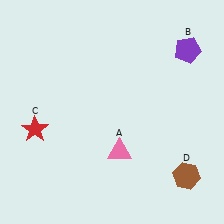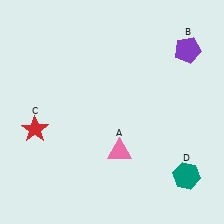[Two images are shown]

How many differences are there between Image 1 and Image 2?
There is 1 difference between the two images.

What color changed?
The hexagon (D) changed from brown in Image 1 to teal in Image 2.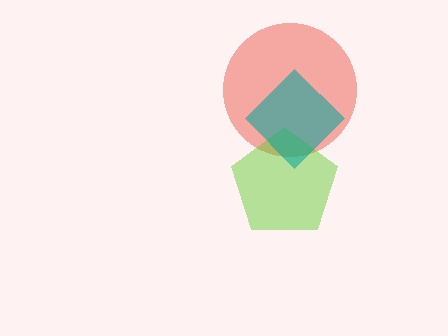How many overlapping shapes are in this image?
There are 3 overlapping shapes in the image.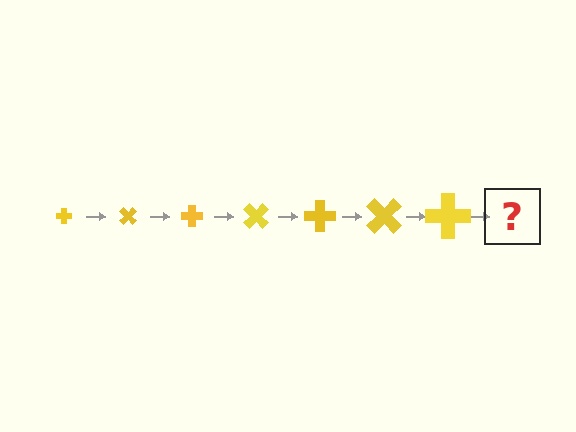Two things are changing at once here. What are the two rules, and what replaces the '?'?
The two rules are that the cross grows larger each step and it rotates 45 degrees each step. The '?' should be a cross, larger than the previous one and rotated 315 degrees from the start.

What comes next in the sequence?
The next element should be a cross, larger than the previous one and rotated 315 degrees from the start.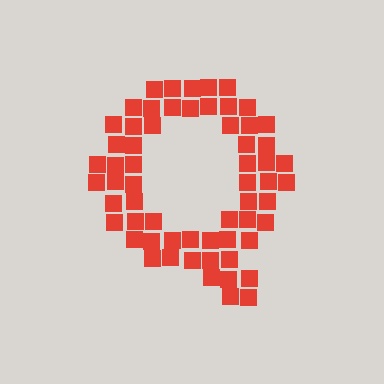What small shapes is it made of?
It is made of small squares.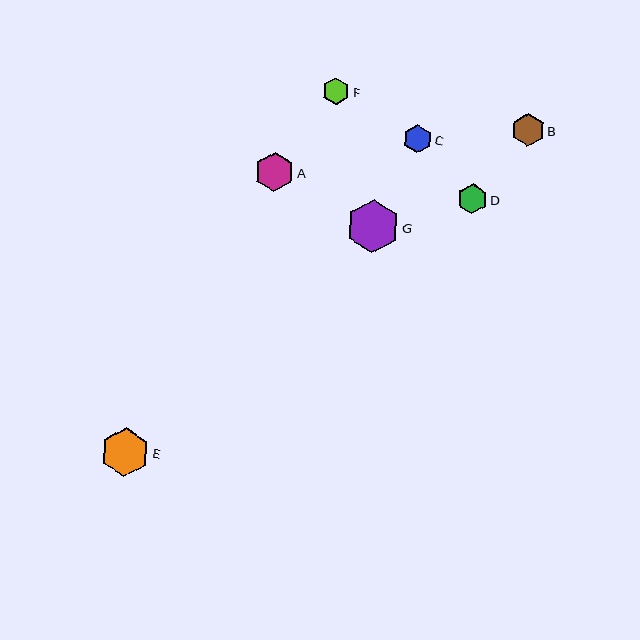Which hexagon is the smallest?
Hexagon F is the smallest with a size of approximately 27 pixels.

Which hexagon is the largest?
Hexagon G is the largest with a size of approximately 53 pixels.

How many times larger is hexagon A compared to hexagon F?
Hexagon A is approximately 1.5 times the size of hexagon F.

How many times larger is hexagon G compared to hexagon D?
Hexagon G is approximately 1.8 times the size of hexagon D.